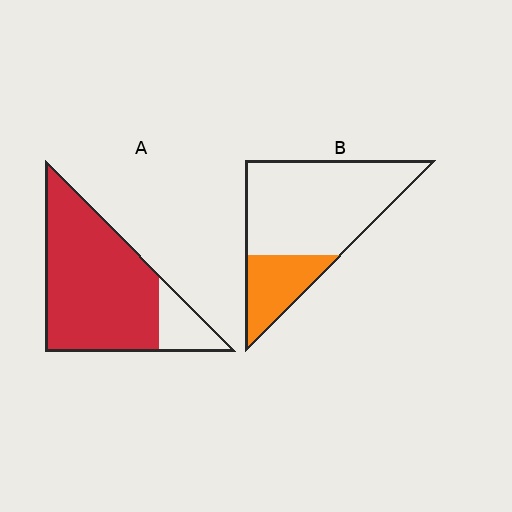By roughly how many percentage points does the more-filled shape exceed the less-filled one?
By roughly 60 percentage points (A over B).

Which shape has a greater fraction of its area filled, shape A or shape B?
Shape A.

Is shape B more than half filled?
No.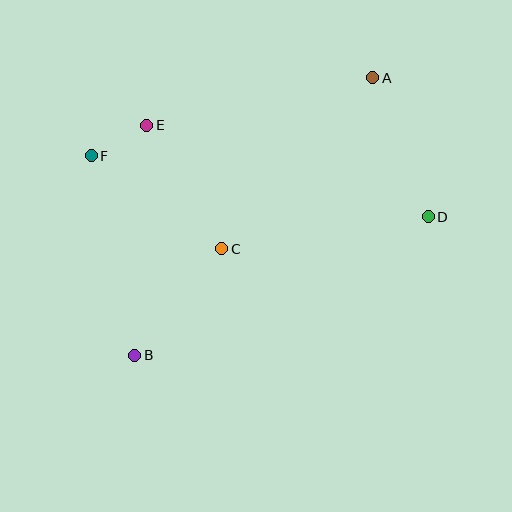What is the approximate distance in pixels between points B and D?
The distance between B and D is approximately 325 pixels.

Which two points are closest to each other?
Points E and F are closest to each other.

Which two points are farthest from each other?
Points A and B are farthest from each other.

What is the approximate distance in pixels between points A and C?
The distance between A and C is approximately 228 pixels.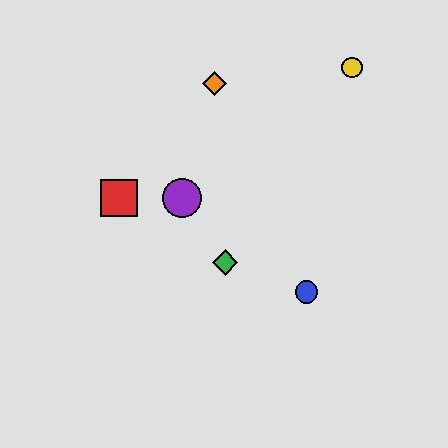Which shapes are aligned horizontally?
The red square, the purple circle are aligned horizontally.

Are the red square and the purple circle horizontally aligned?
Yes, both are at y≈198.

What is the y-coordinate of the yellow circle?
The yellow circle is at y≈68.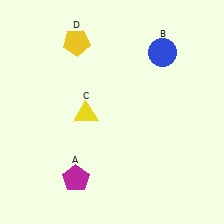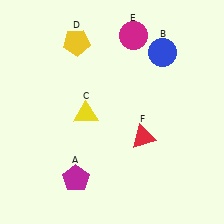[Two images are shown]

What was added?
A magenta circle (E), a red triangle (F) were added in Image 2.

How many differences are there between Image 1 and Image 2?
There are 2 differences between the two images.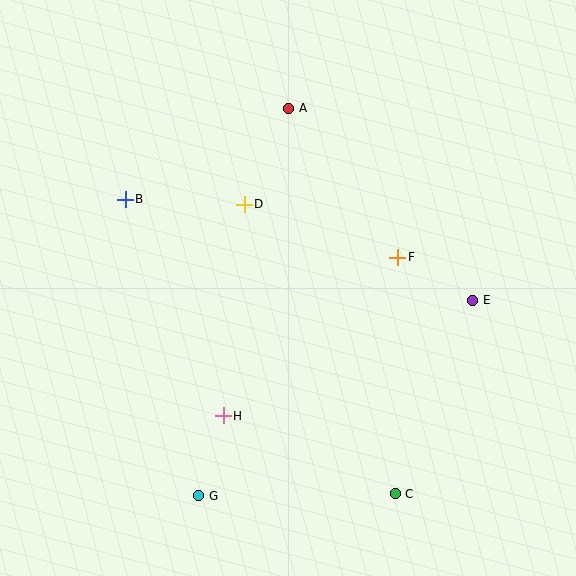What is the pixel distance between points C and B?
The distance between C and B is 400 pixels.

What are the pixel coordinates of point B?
Point B is at (125, 199).